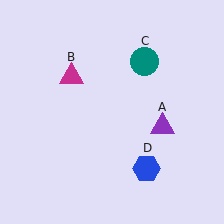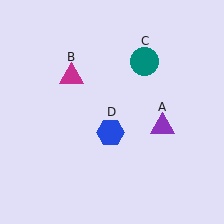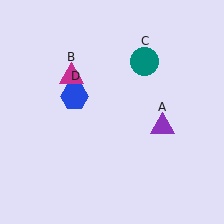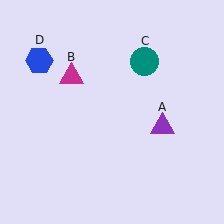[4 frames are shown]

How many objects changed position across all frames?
1 object changed position: blue hexagon (object D).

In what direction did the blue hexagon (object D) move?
The blue hexagon (object D) moved up and to the left.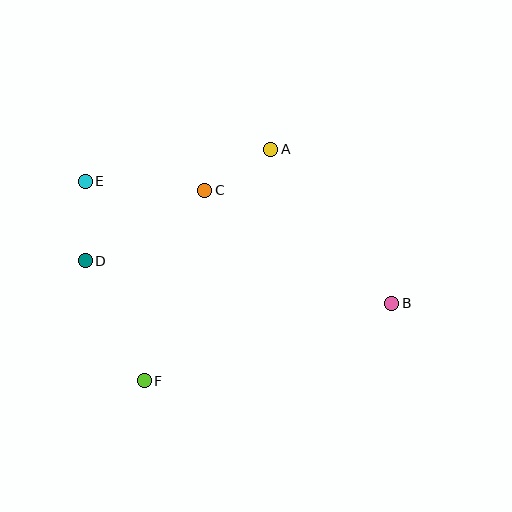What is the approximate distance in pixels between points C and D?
The distance between C and D is approximately 139 pixels.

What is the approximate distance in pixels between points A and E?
The distance between A and E is approximately 188 pixels.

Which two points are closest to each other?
Points A and C are closest to each other.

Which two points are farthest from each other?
Points B and E are farthest from each other.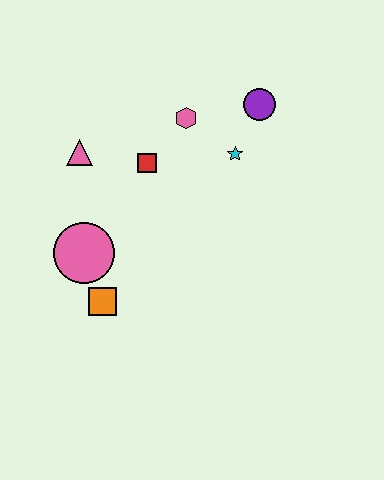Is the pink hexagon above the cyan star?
Yes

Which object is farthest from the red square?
The orange square is farthest from the red square.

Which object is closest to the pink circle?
The orange square is closest to the pink circle.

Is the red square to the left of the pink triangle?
No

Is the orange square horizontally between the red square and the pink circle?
Yes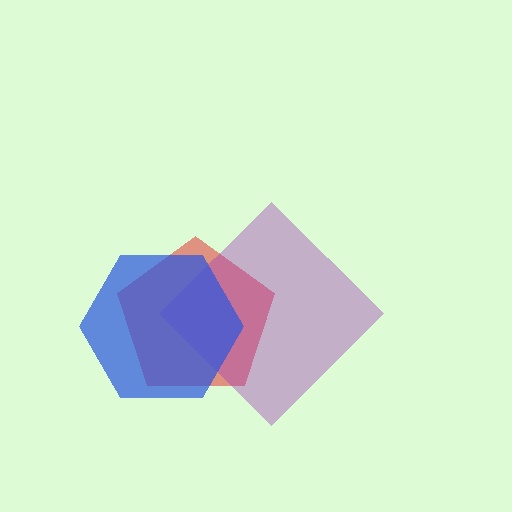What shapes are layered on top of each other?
The layered shapes are: a red pentagon, a purple diamond, a blue hexagon.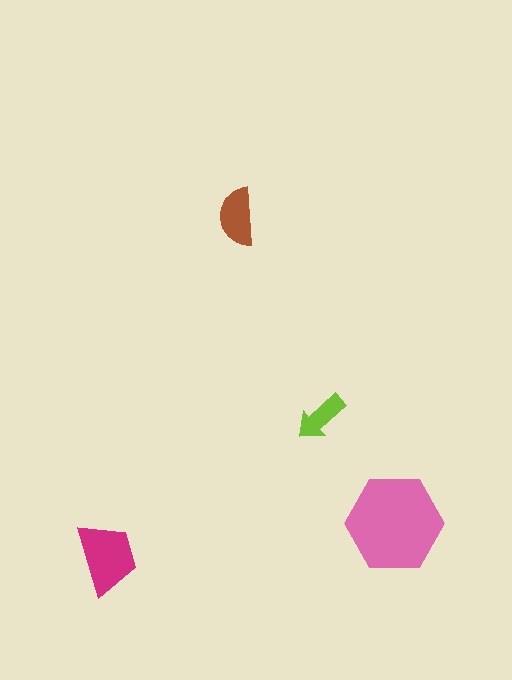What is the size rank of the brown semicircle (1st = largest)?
3rd.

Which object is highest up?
The brown semicircle is topmost.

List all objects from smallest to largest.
The lime arrow, the brown semicircle, the magenta trapezoid, the pink hexagon.